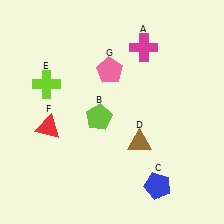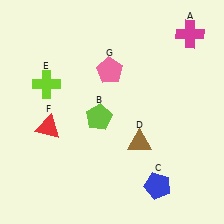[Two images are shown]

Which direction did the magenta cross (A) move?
The magenta cross (A) moved right.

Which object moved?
The magenta cross (A) moved right.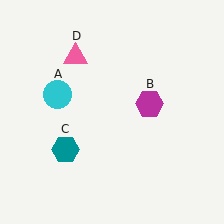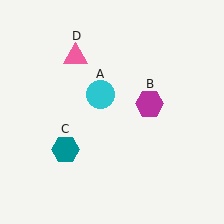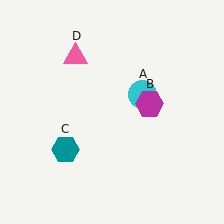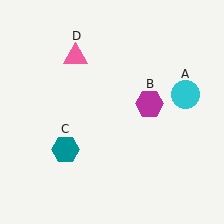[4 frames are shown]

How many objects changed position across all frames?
1 object changed position: cyan circle (object A).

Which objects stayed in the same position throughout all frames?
Magenta hexagon (object B) and teal hexagon (object C) and pink triangle (object D) remained stationary.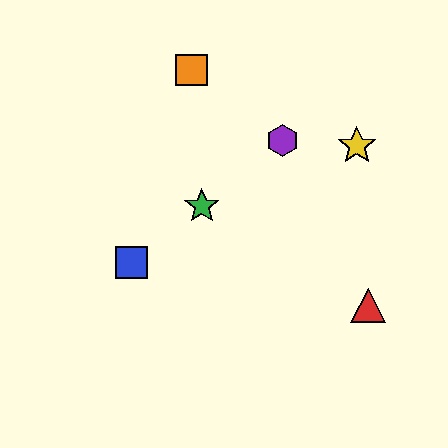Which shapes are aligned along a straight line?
The blue square, the green star, the purple hexagon are aligned along a straight line.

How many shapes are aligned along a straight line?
3 shapes (the blue square, the green star, the purple hexagon) are aligned along a straight line.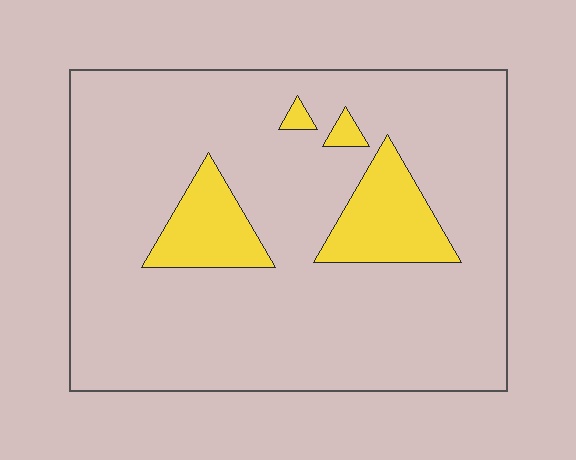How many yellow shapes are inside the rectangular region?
4.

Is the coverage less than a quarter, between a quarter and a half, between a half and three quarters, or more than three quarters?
Less than a quarter.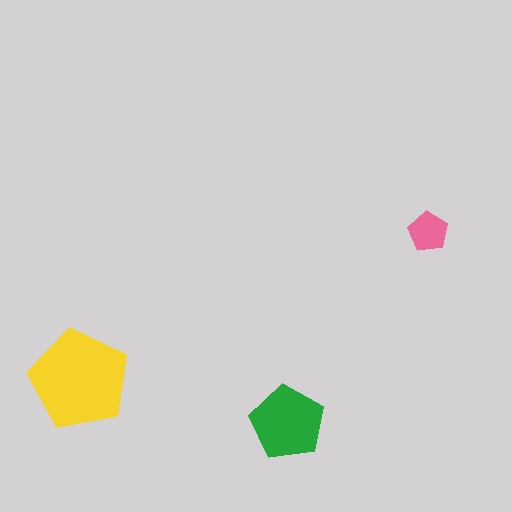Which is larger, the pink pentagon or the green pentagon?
The green one.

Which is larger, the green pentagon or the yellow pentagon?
The yellow one.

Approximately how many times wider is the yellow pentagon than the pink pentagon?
About 2.5 times wider.